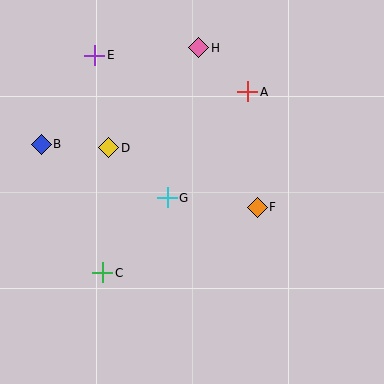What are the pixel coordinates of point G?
Point G is at (167, 198).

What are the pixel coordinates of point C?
Point C is at (103, 273).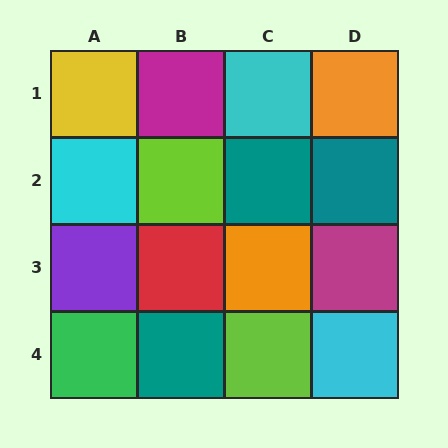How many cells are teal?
3 cells are teal.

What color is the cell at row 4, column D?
Cyan.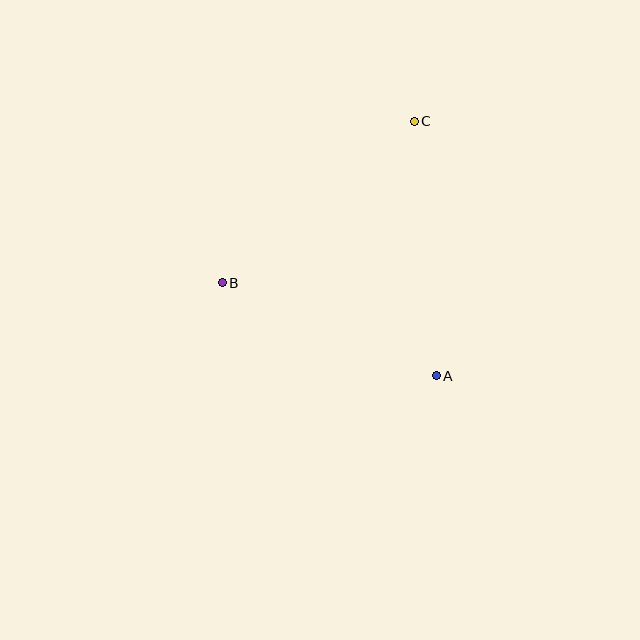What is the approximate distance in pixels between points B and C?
The distance between B and C is approximately 251 pixels.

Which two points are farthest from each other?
Points A and C are farthest from each other.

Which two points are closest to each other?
Points A and B are closest to each other.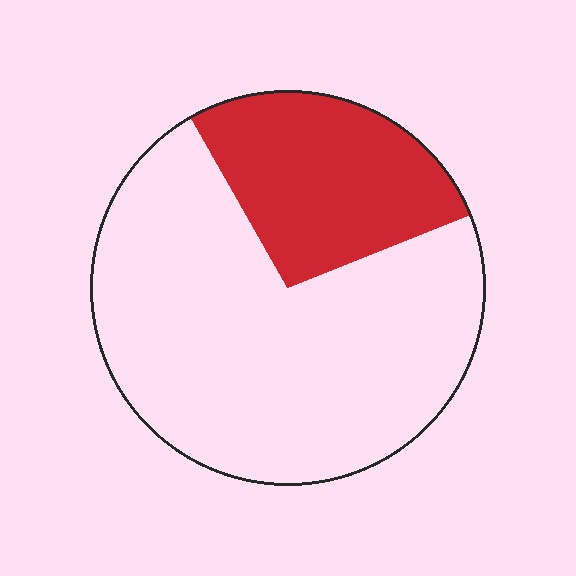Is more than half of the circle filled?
No.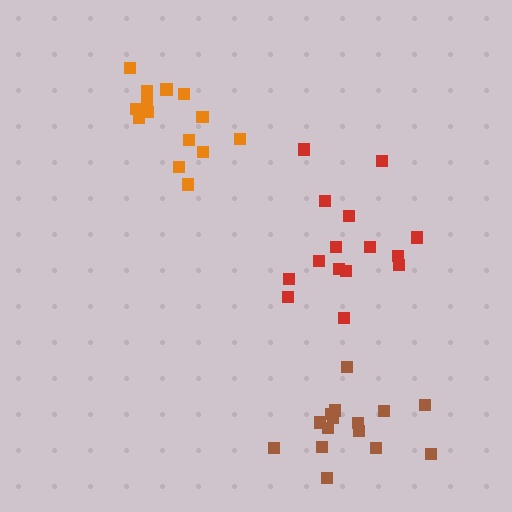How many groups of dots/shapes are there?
There are 3 groups.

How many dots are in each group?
Group 1: 15 dots, Group 2: 14 dots, Group 3: 15 dots (44 total).